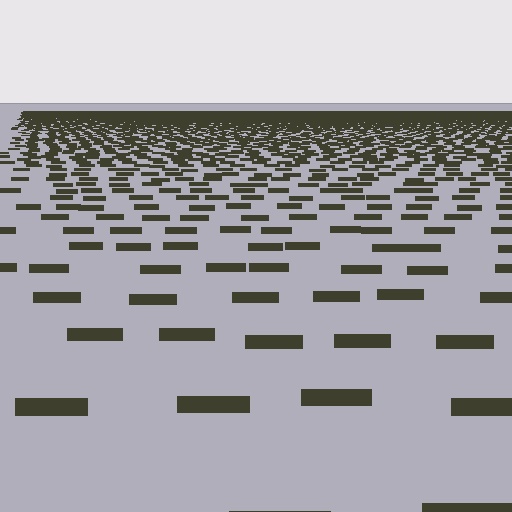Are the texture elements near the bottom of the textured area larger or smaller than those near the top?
Larger. Near the bottom, elements are closer to the viewer and appear at a bigger on-screen size.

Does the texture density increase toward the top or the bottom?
Density increases toward the top.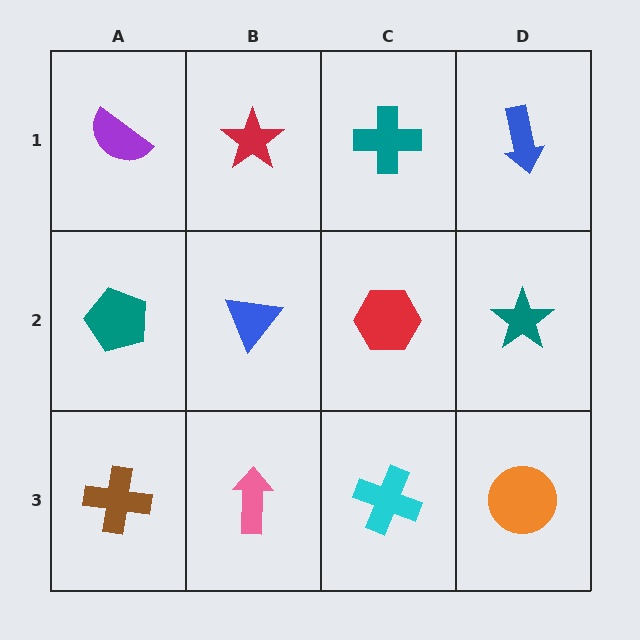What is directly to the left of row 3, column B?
A brown cross.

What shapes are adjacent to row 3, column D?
A teal star (row 2, column D), a cyan cross (row 3, column C).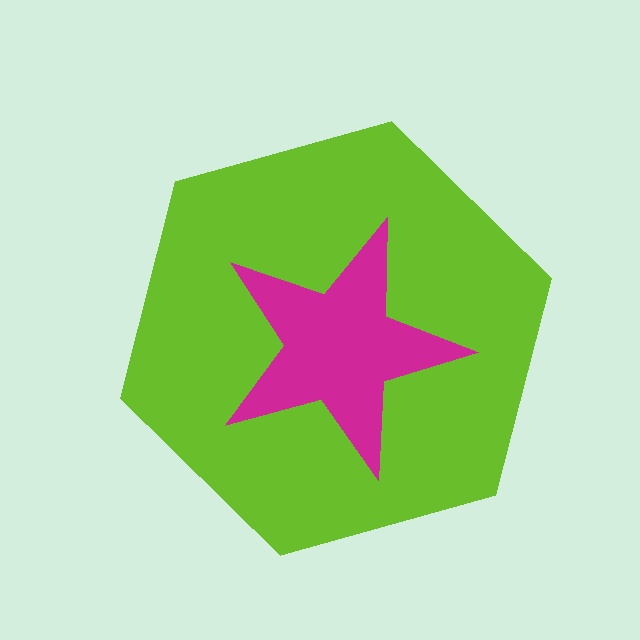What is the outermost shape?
The lime hexagon.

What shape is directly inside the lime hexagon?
The magenta star.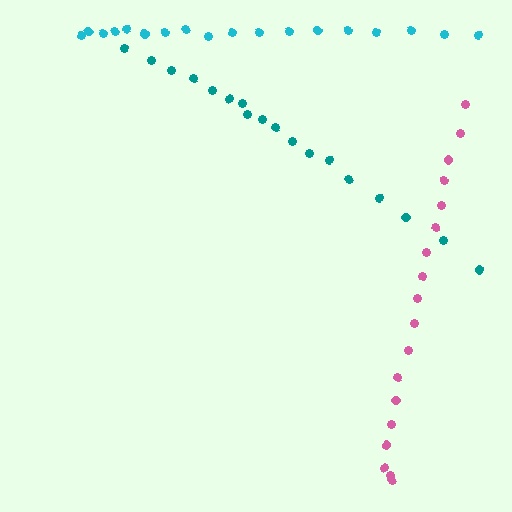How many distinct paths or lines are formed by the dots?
There are 3 distinct paths.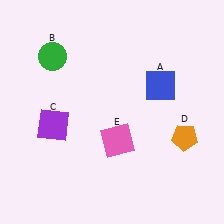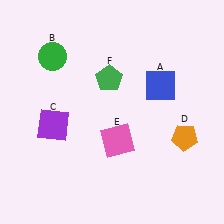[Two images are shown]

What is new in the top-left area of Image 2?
A green pentagon (F) was added in the top-left area of Image 2.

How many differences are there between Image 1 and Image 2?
There is 1 difference between the two images.